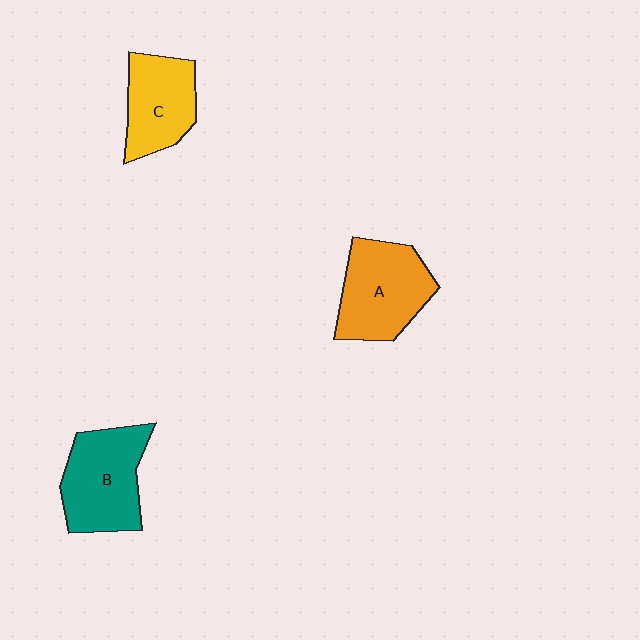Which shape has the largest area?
Shape B (teal).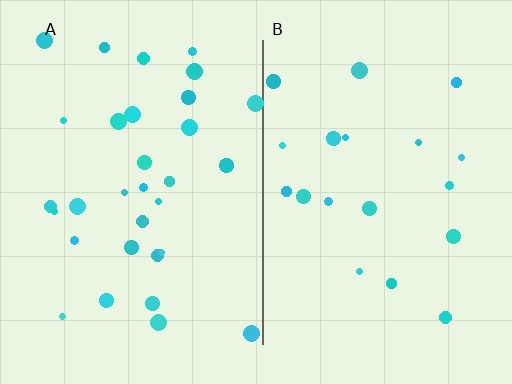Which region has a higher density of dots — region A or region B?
A (the left).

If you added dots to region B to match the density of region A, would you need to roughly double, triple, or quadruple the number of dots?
Approximately double.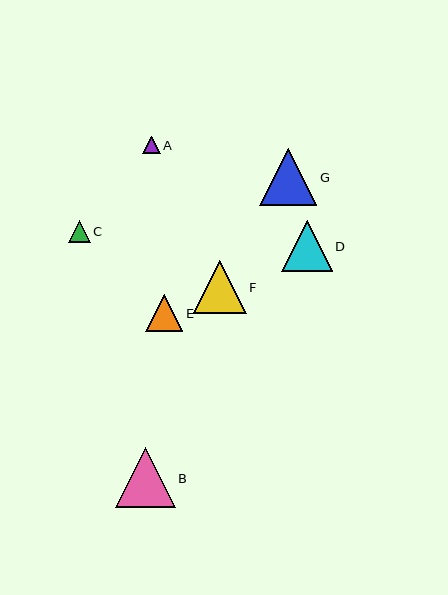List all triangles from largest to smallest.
From largest to smallest: B, G, F, D, E, C, A.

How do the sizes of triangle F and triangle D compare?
Triangle F and triangle D are approximately the same size.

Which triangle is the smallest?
Triangle A is the smallest with a size of approximately 17 pixels.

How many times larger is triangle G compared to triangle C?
Triangle G is approximately 2.6 times the size of triangle C.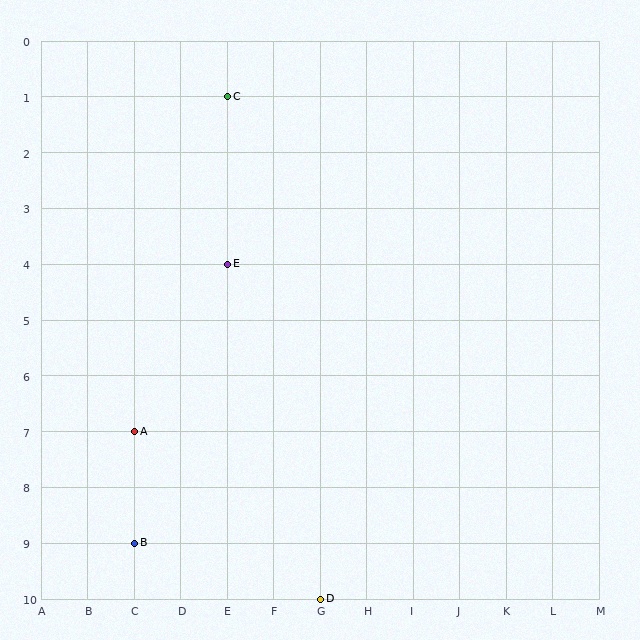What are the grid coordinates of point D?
Point D is at grid coordinates (G, 10).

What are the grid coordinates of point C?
Point C is at grid coordinates (E, 1).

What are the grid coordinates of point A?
Point A is at grid coordinates (C, 7).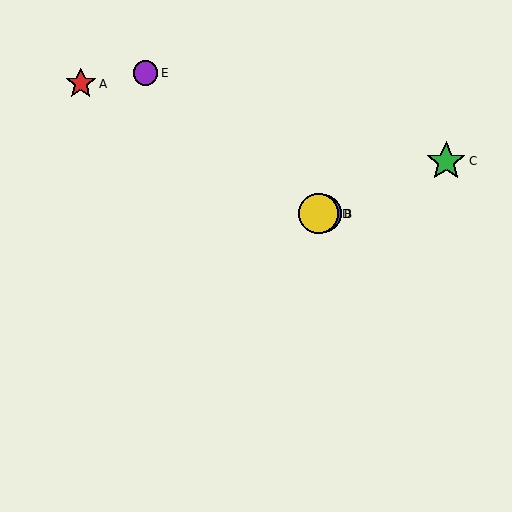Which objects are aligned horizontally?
Objects B, D are aligned horizontally.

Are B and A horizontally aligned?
No, B is at y≈214 and A is at y≈84.